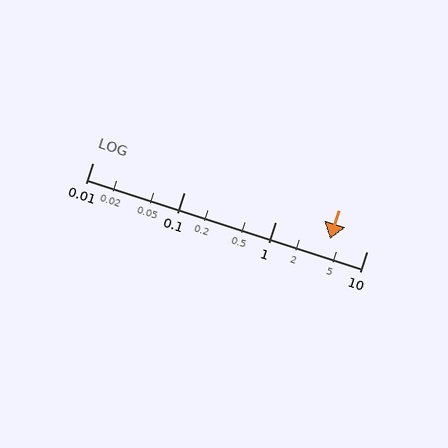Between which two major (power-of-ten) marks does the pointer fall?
The pointer is between 1 and 10.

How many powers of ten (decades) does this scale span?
The scale spans 3 decades, from 0.01 to 10.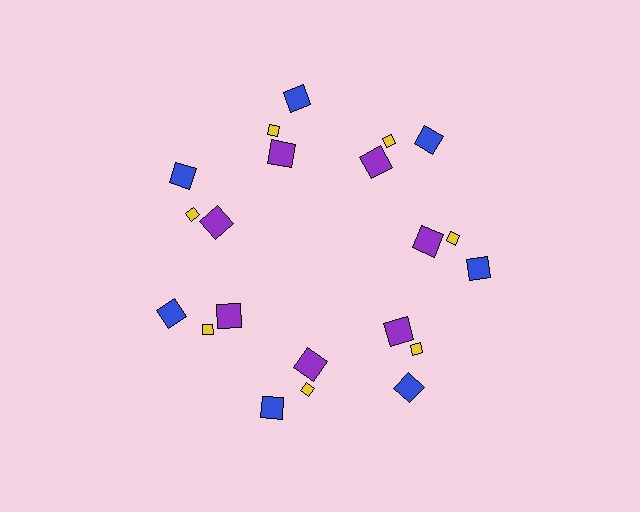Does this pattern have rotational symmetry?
Yes, this pattern has 7-fold rotational symmetry. It looks the same after rotating 51 degrees around the center.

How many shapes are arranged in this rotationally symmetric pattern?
There are 21 shapes, arranged in 7 groups of 3.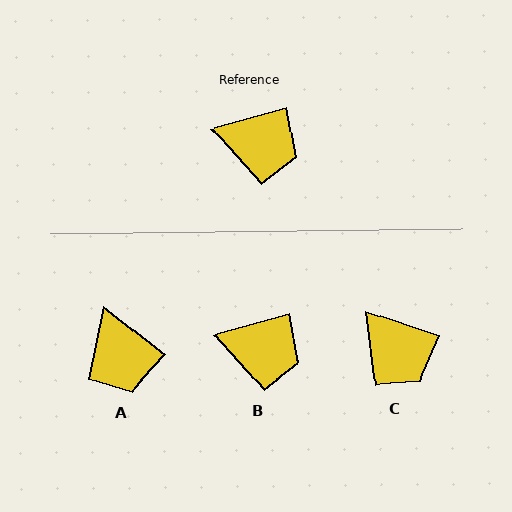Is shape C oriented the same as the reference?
No, it is off by about 34 degrees.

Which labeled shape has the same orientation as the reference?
B.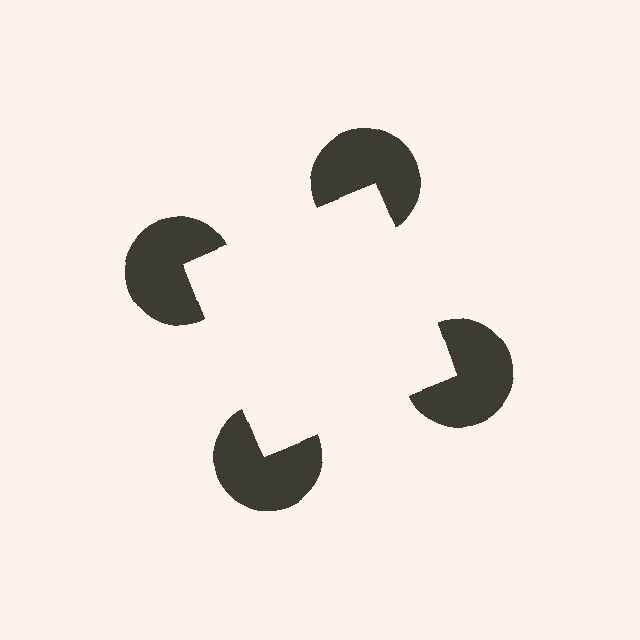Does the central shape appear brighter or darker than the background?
It typically appears slightly brighter than the background, even though no actual brightness change is drawn.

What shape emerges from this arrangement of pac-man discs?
An illusory square — its edges are inferred from the aligned wedge cuts in the pac-man discs, not physically drawn.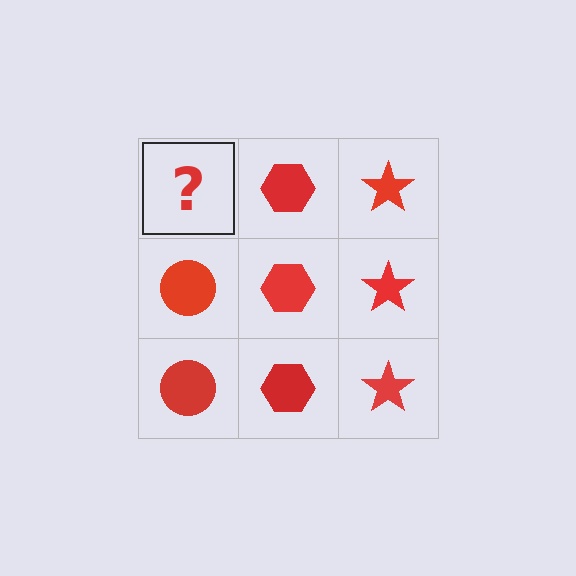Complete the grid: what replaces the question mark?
The question mark should be replaced with a red circle.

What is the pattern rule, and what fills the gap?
The rule is that each column has a consistent shape. The gap should be filled with a red circle.